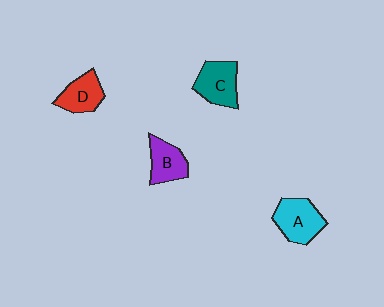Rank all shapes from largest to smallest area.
From largest to smallest: A (cyan), C (teal), B (purple), D (red).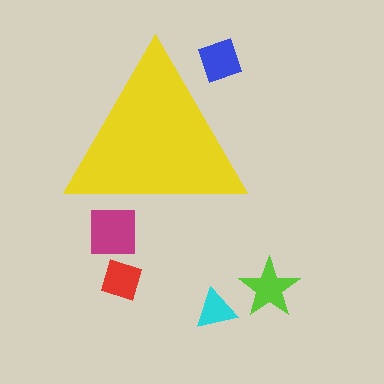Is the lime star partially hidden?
No, the lime star is fully visible.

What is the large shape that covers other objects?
A yellow triangle.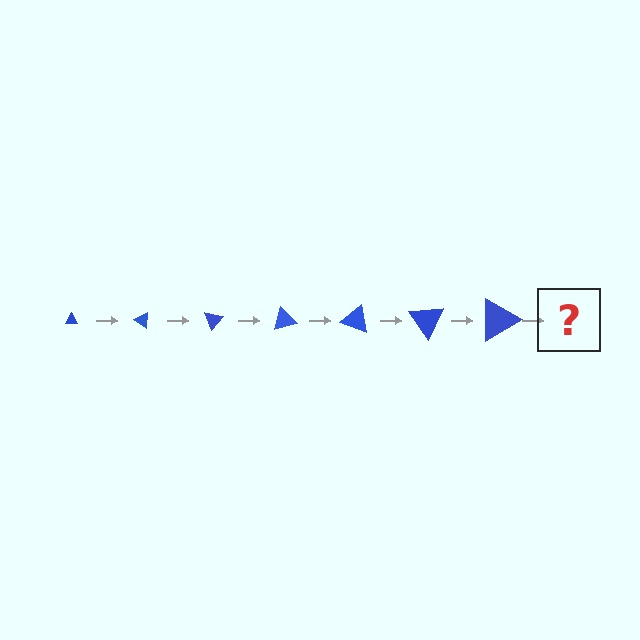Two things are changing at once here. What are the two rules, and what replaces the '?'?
The two rules are that the triangle grows larger each step and it rotates 35 degrees each step. The '?' should be a triangle, larger than the previous one and rotated 245 degrees from the start.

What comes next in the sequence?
The next element should be a triangle, larger than the previous one and rotated 245 degrees from the start.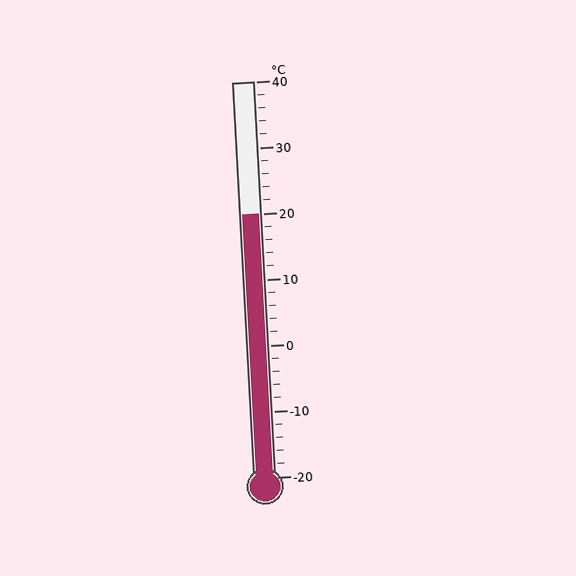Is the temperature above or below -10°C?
The temperature is above -10°C.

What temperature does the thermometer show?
The thermometer shows approximately 20°C.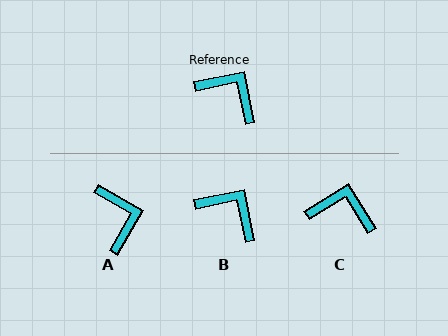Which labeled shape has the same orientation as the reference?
B.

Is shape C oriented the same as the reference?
No, it is off by about 20 degrees.